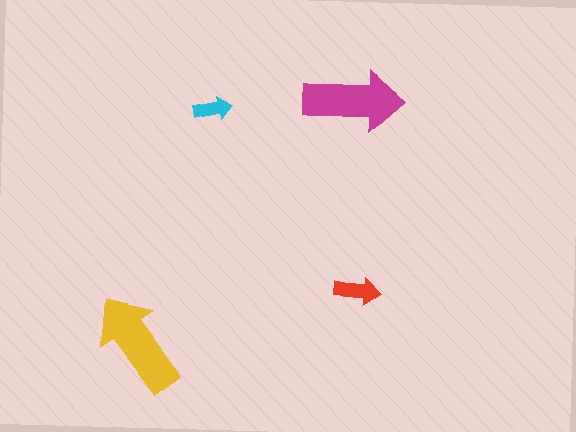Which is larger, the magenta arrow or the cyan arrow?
The magenta one.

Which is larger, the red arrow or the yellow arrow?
The yellow one.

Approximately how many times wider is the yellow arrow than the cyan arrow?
About 2.5 times wider.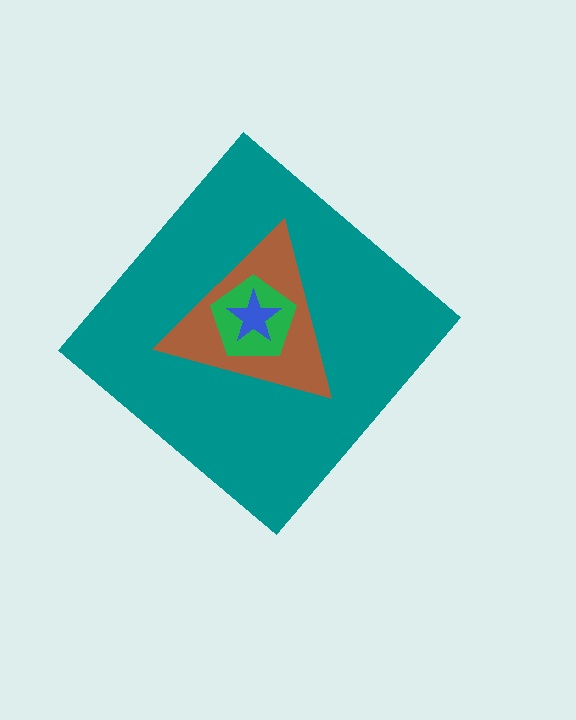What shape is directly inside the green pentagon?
The blue star.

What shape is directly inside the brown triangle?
The green pentagon.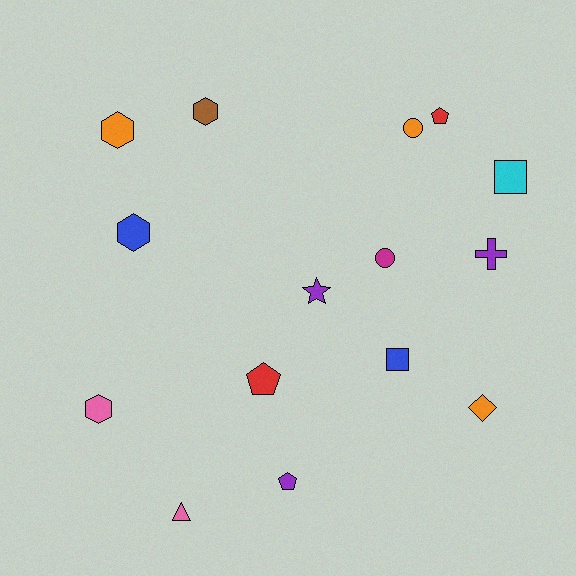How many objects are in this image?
There are 15 objects.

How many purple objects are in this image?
There are 3 purple objects.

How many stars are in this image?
There is 1 star.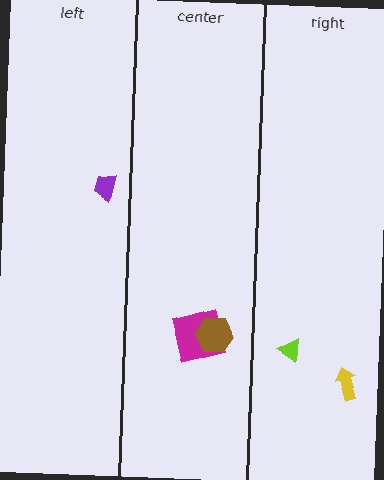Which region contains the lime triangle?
The right region.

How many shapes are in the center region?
2.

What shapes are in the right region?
The lime triangle, the yellow arrow.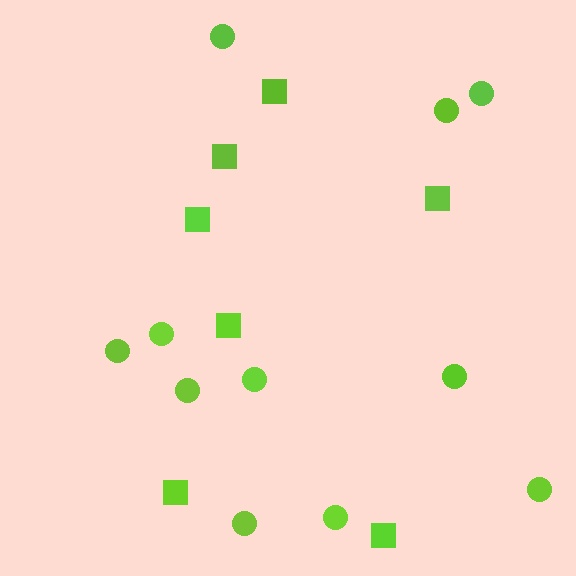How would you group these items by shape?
There are 2 groups: one group of squares (7) and one group of circles (11).